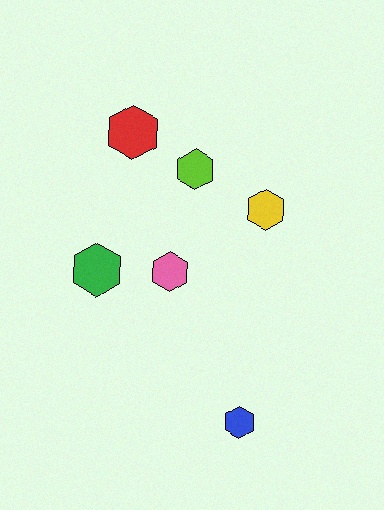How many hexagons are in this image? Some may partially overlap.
There are 6 hexagons.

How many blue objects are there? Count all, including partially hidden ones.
There is 1 blue object.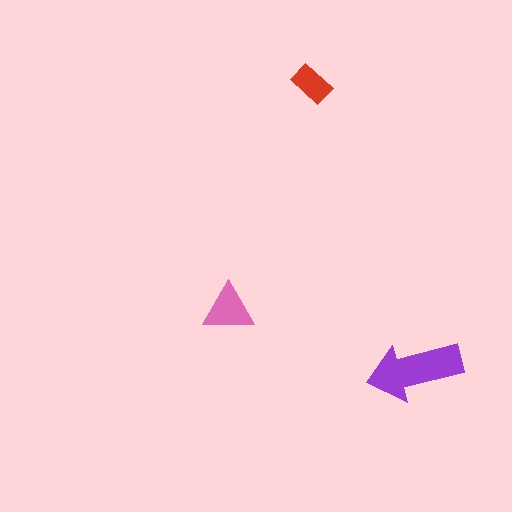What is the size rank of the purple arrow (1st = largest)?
1st.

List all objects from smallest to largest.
The red rectangle, the pink triangle, the purple arrow.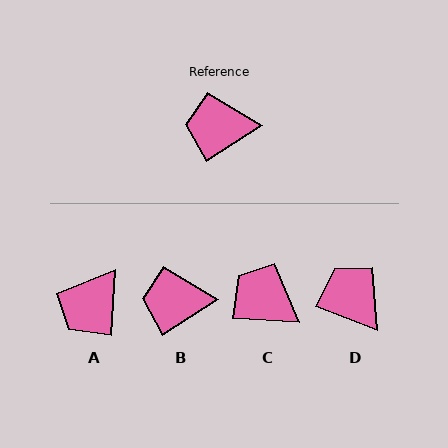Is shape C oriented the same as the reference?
No, it is off by about 37 degrees.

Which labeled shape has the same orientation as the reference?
B.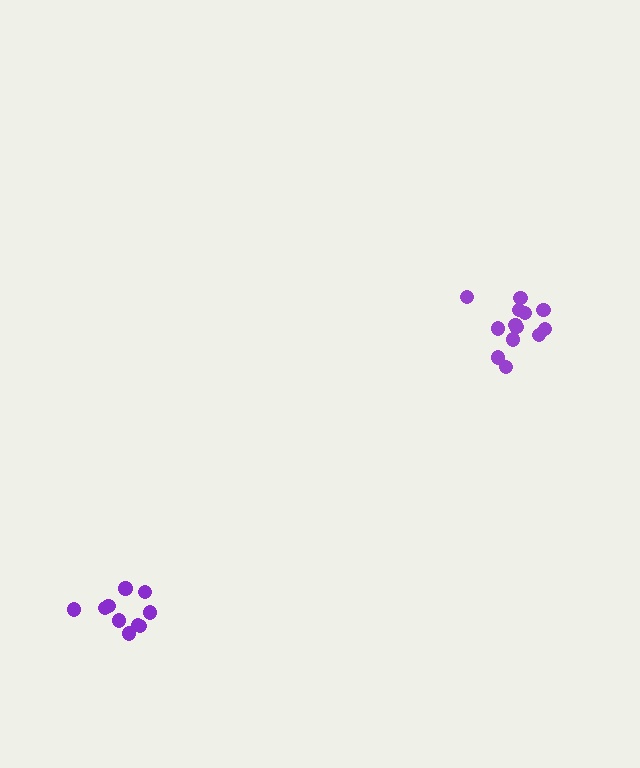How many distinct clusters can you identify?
There are 2 distinct clusters.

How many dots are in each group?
Group 1: 14 dots, Group 2: 10 dots (24 total).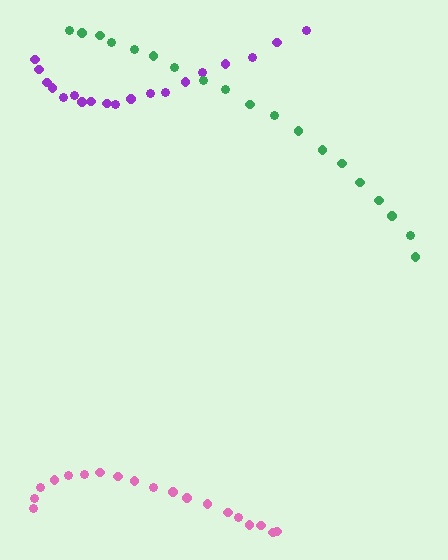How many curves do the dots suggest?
There are 3 distinct paths.